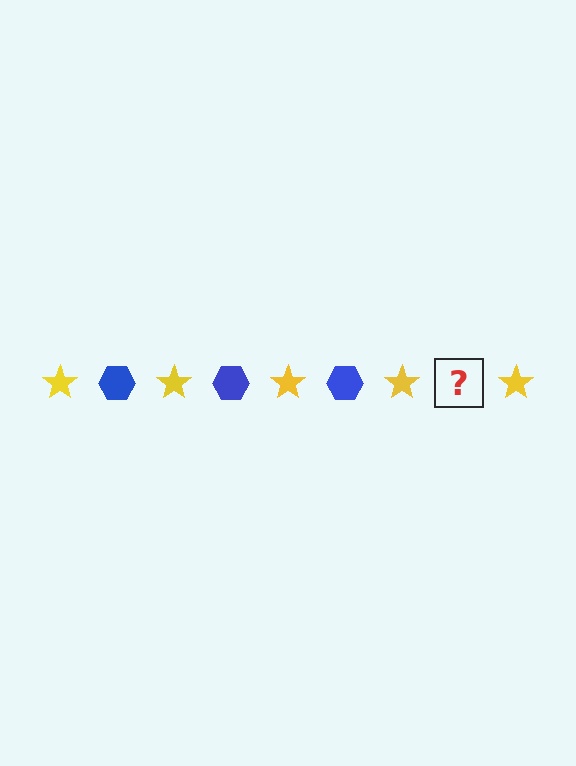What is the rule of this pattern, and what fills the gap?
The rule is that the pattern alternates between yellow star and blue hexagon. The gap should be filled with a blue hexagon.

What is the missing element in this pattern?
The missing element is a blue hexagon.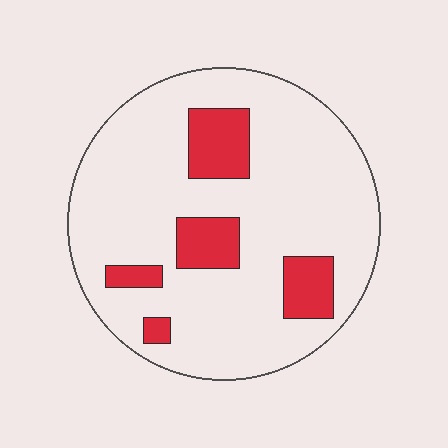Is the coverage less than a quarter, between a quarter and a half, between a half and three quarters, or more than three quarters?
Less than a quarter.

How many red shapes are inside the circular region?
5.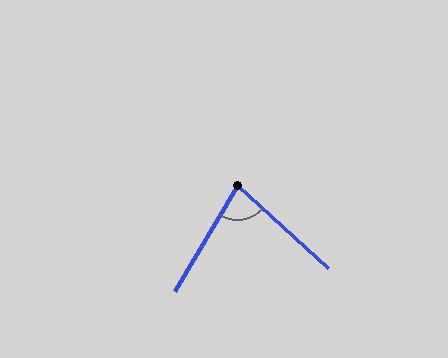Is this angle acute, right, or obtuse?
It is acute.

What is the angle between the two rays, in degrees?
Approximately 79 degrees.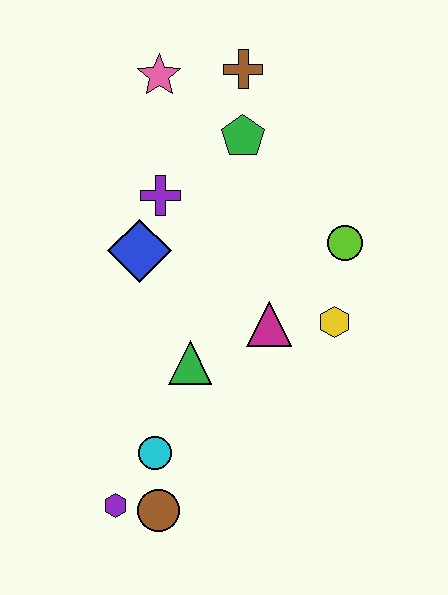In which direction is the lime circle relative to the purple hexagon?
The lime circle is above the purple hexagon.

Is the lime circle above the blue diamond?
Yes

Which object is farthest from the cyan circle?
The brown cross is farthest from the cyan circle.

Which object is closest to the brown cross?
The green pentagon is closest to the brown cross.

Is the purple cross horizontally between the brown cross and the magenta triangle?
No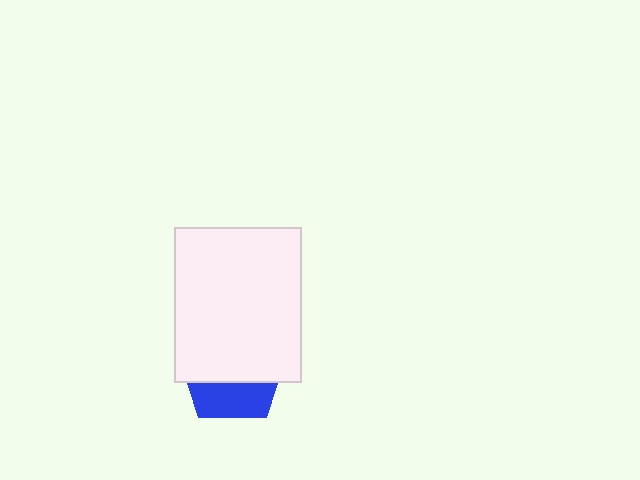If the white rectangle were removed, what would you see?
You would see the complete blue pentagon.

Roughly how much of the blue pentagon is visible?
A small part of it is visible (roughly 34%).